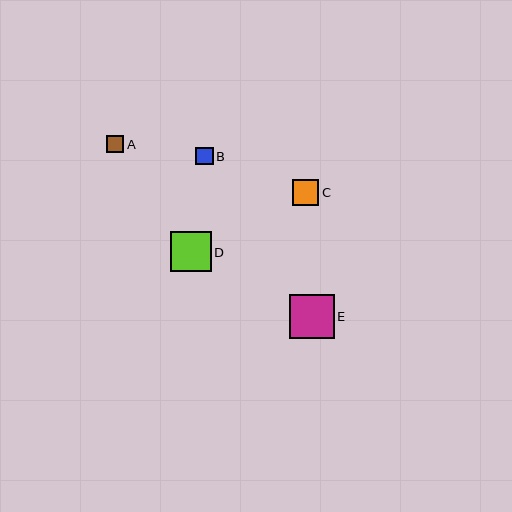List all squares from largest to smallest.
From largest to smallest: E, D, C, A, B.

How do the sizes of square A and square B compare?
Square A and square B are approximately the same size.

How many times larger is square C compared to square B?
Square C is approximately 1.5 times the size of square B.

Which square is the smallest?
Square B is the smallest with a size of approximately 17 pixels.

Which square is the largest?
Square E is the largest with a size of approximately 45 pixels.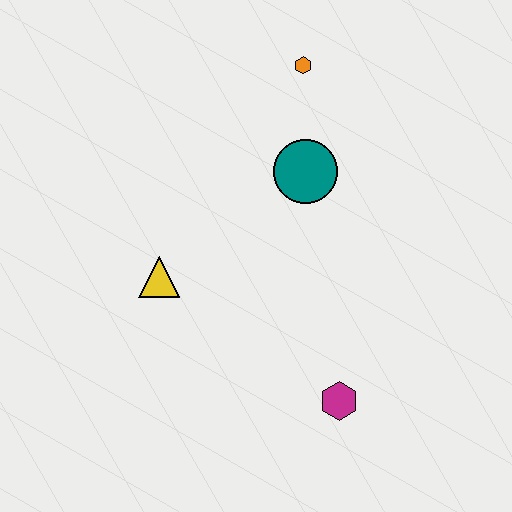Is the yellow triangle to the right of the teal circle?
No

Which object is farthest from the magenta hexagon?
The orange hexagon is farthest from the magenta hexagon.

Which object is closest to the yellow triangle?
The teal circle is closest to the yellow triangle.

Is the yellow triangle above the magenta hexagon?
Yes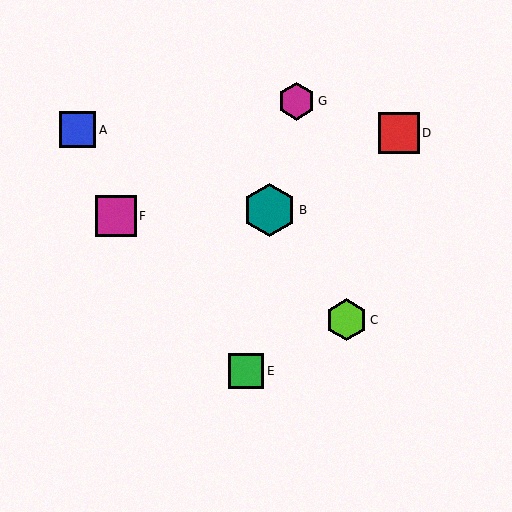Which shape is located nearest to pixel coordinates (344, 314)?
The lime hexagon (labeled C) at (346, 320) is nearest to that location.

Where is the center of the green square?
The center of the green square is at (246, 371).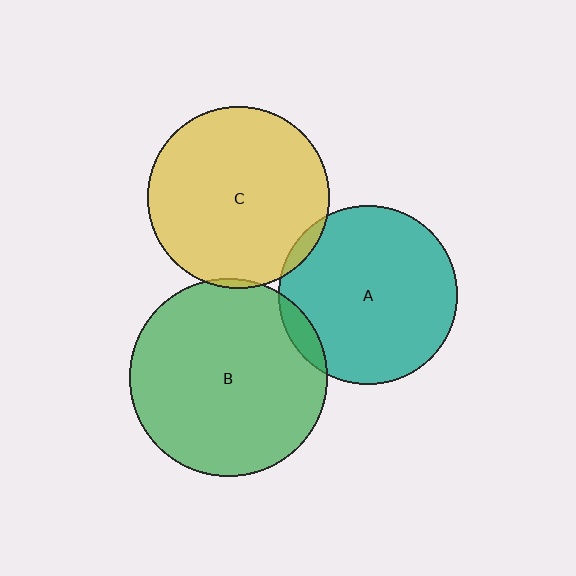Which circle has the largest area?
Circle B (green).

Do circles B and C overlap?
Yes.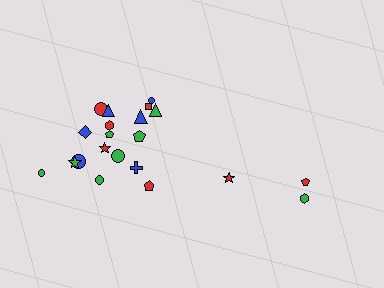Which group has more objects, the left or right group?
The left group.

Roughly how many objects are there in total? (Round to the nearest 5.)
Roughly 20 objects in total.